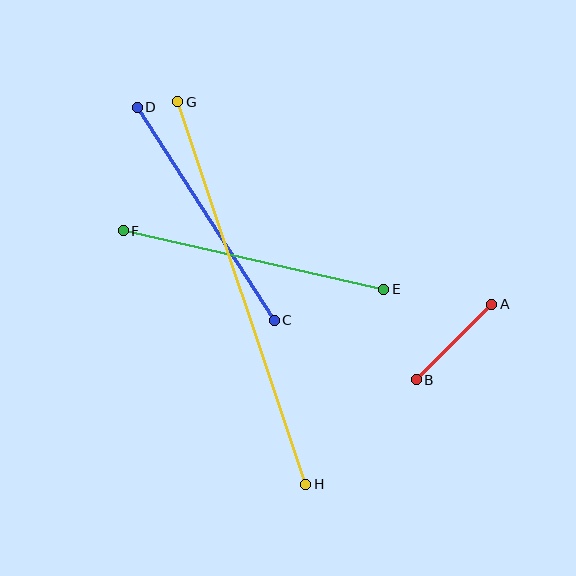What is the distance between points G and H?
The distance is approximately 404 pixels.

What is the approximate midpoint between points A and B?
The midpoint is at approximately (454, 342) pixels.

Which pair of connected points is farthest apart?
Points G and H are farthest apart.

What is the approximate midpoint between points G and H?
The midpoint is at approximately (242, 293) pixels.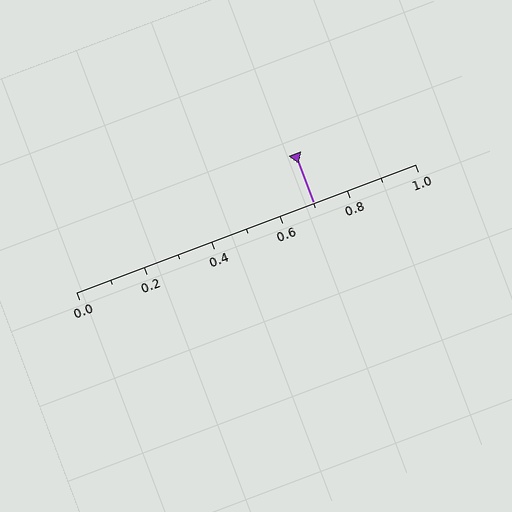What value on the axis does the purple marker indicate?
The marker indicates approximately 0.7.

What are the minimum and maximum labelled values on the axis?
The axis runs from 0.0 to 1.0.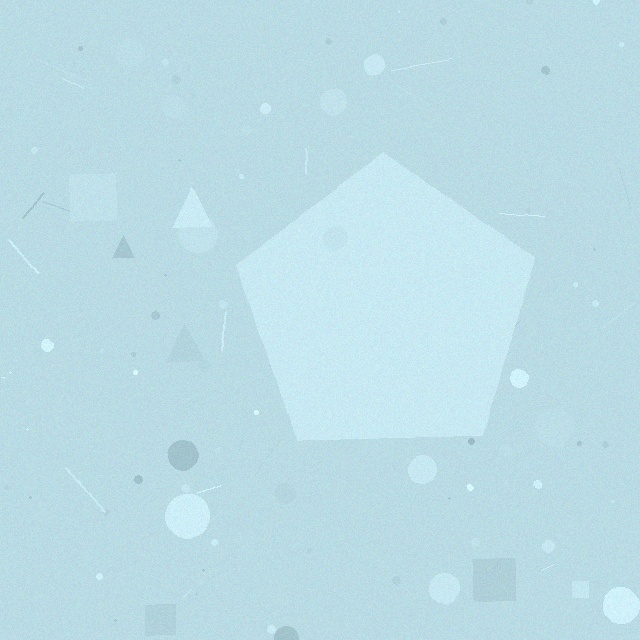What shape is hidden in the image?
A pentagon is hidden in the image.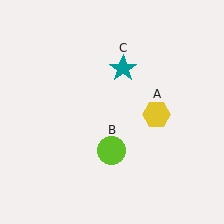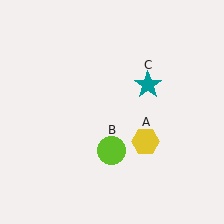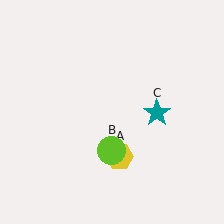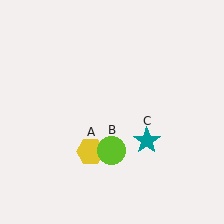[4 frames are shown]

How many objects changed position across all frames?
2 objects changed position: yellow hexagon (object A), teal star (object C).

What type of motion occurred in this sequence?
The yellow hexagon (object A), teal star (object C) rotated clockwise around the center of the scene.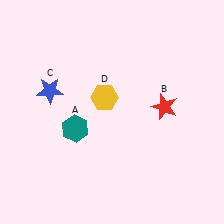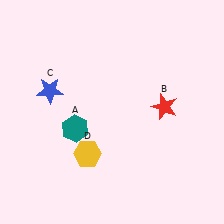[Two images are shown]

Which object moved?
The yellow hexagon (D) moved down.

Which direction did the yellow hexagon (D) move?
The yellow hexagon (D) moved down.